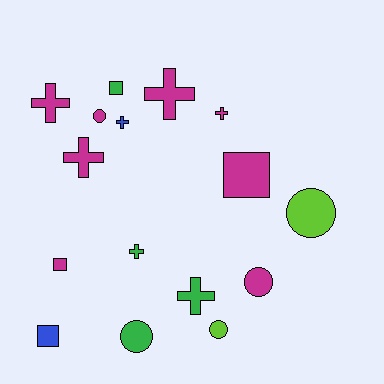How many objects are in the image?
There are 16 objects.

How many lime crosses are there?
There are no lime crosses.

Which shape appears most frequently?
Cross, with 7 objects.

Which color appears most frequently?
Magenta, with 8 objects.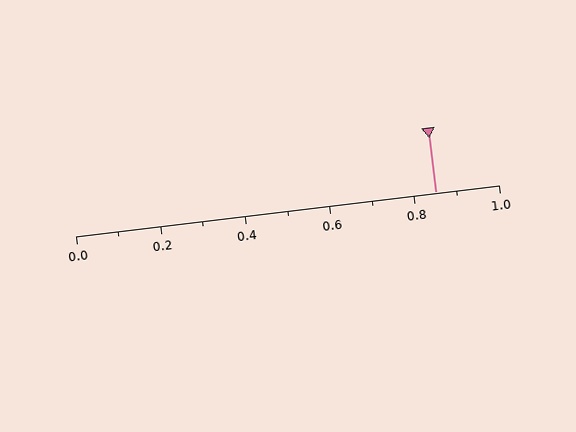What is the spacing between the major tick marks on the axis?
The major ticks are spaced 0.2 apart.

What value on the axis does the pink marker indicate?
The marker indicates approximately 0.85.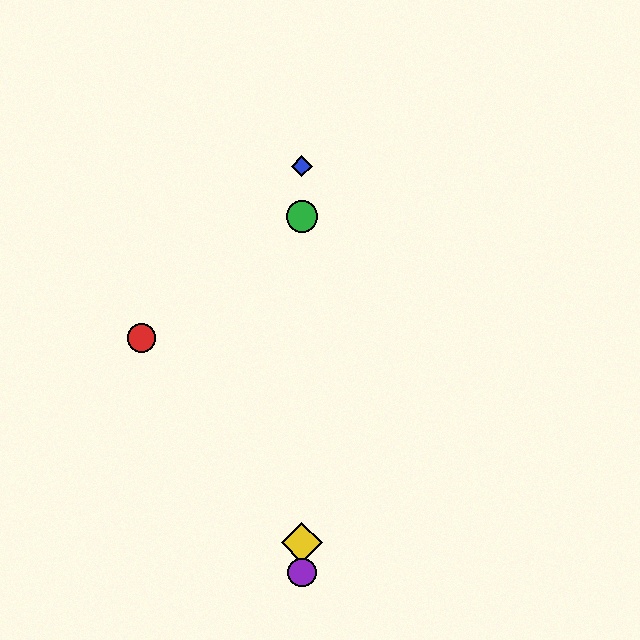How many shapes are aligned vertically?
4 shapes (the blue diamond, the green circle, the yellow diamond, the purple circle) are aligned vertically.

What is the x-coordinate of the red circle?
The red circle is at x≈141.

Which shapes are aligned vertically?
The blue diamond, the green circle, the yellow diamond, the purple circle are aligned vertically.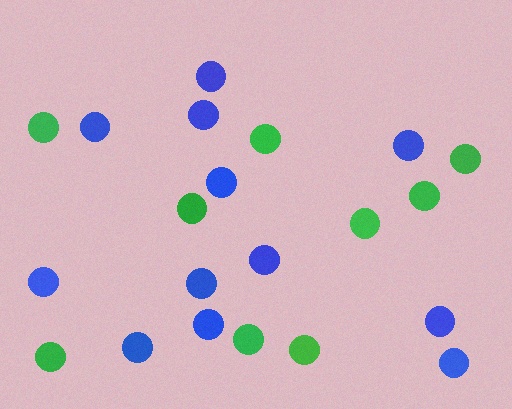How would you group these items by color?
There are 2 groups: one group of blue circles (12) and one group of green circles (9).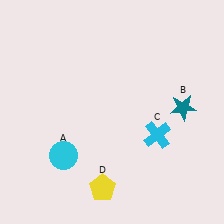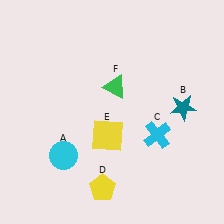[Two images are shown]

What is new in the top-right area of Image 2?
A green triangle (F) was added in the top-right area of Image 2.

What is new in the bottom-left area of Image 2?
A yellow square (E) was added in the bottom-left area of Image 2.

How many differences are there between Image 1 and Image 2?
There are 2 differences between the two images.